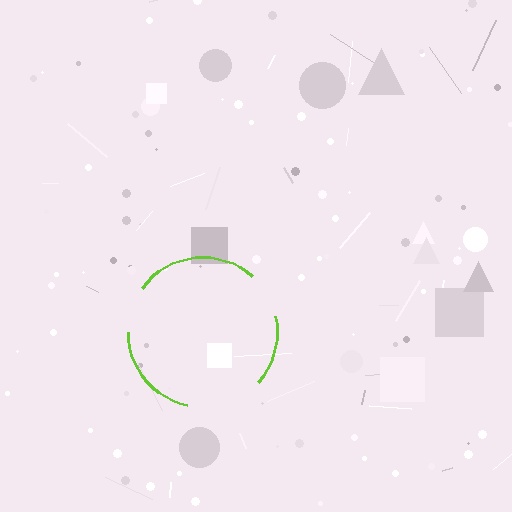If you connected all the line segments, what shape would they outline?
They would outline a circle.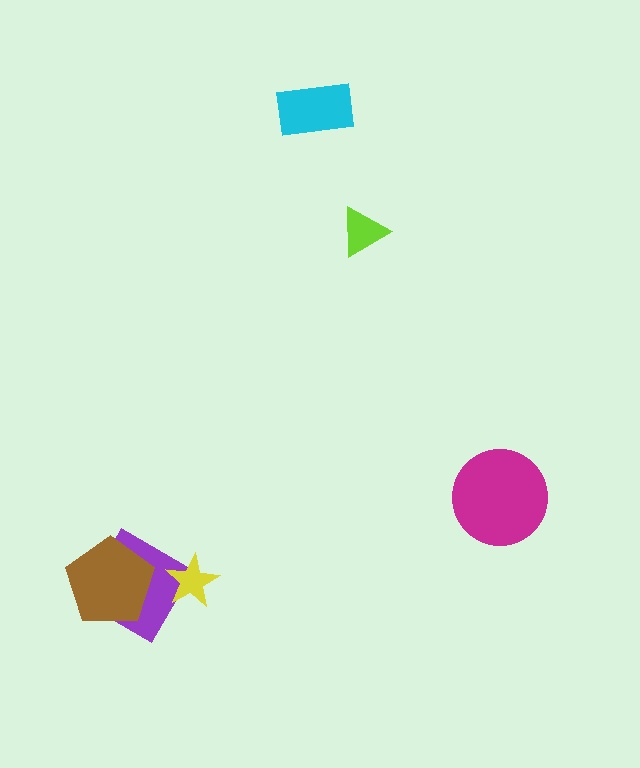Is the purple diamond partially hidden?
Yes, it is partially covered by another shape.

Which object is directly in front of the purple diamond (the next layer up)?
The brown pentagon is directly in front of the purple diamond.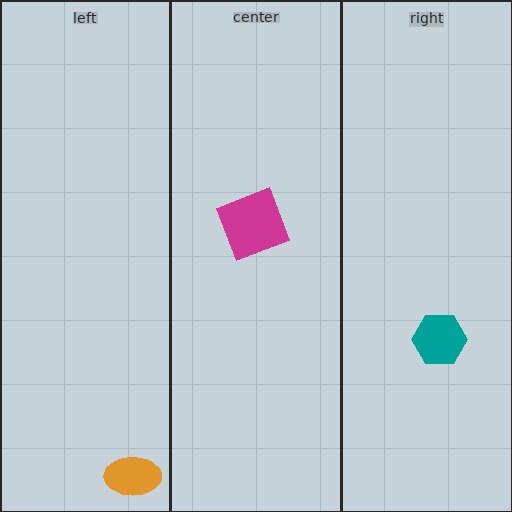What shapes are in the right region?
The teal hexagon.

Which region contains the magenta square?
The center region.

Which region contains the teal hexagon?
The right region.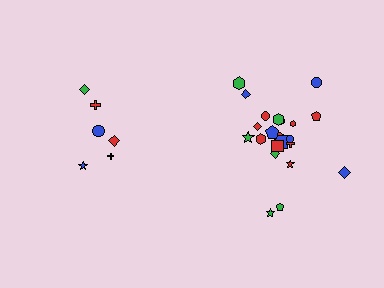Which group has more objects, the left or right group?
The right group.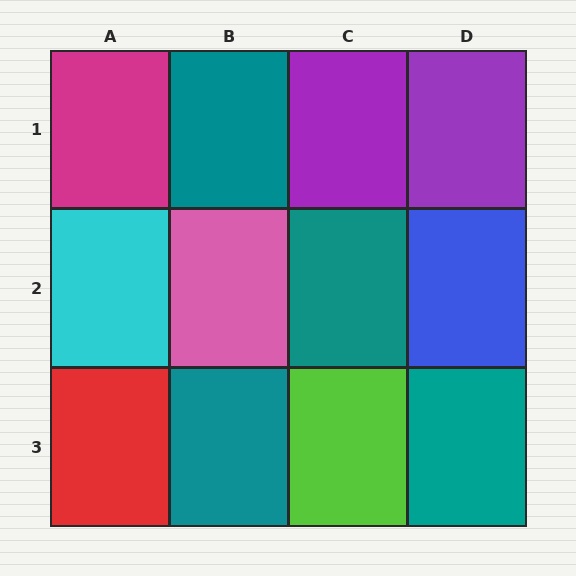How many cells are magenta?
1 cell is magenta.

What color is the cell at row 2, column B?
Pink.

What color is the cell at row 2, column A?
Cyan.